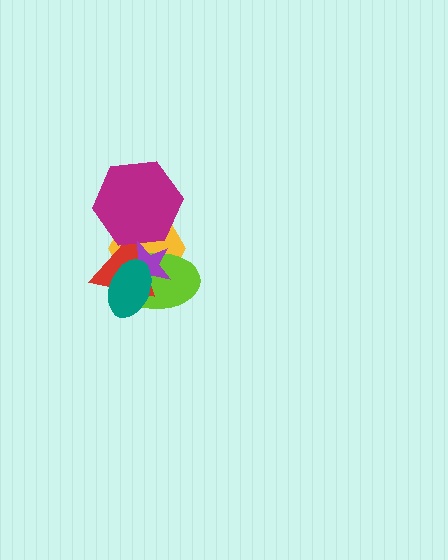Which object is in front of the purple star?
The teal ellipse is in front of the purple star.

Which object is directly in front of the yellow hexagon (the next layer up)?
The lime ellipse is directly in front of the yellow hexagon.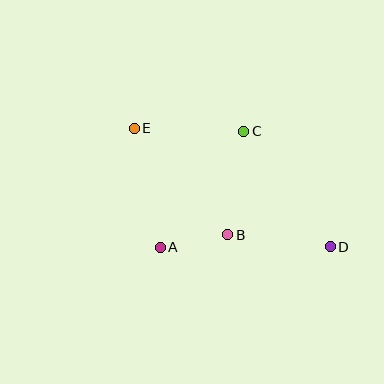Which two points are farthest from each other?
Points D and E are farthest from each other.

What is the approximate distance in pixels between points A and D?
The distance between A and D is approximately 170 pixels.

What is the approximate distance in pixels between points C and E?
The distance between C and E is approximately 109 pixels.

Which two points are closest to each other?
Points A and B are closest to each other.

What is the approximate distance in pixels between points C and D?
The distance between C and D is approximately 144 pixels.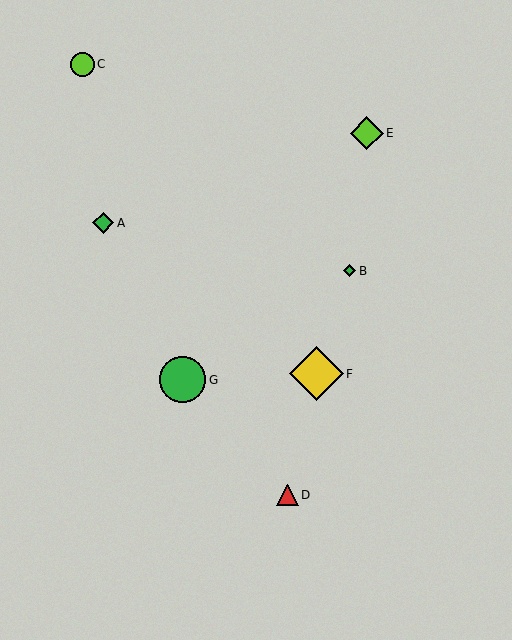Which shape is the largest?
The yellow diamond (labeled F) is the largest.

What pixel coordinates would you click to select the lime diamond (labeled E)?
Click at (367, 133) to select the lime diamond E.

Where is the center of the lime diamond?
The center of the lime diamond is at (367, 133).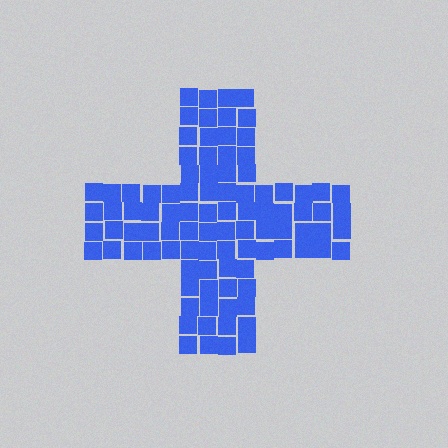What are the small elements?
The small elements are squares.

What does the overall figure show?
The overall figure shows a cross.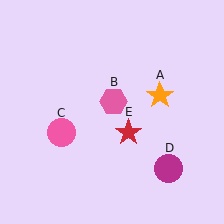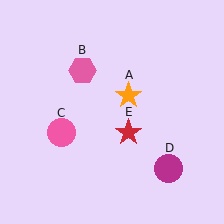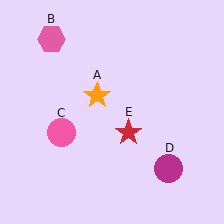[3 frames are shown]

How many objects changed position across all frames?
2 objects changed position: orange star (object A), pink hexagon (object B).